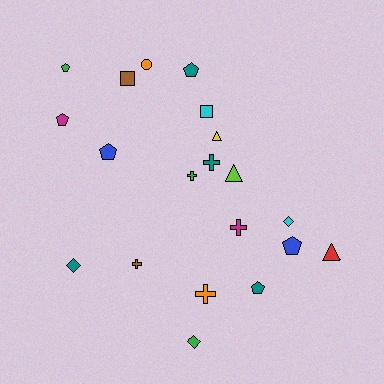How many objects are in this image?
There are 20 objects.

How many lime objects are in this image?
There is 1 lime object.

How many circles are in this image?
There is 1 circle.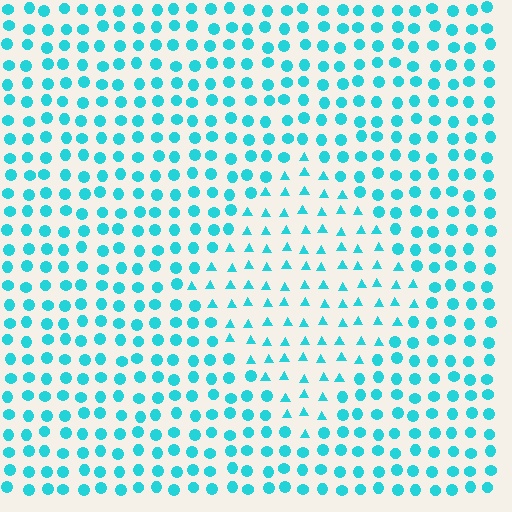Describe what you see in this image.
The image is filled with small cyan elements arranged in a uniform grid. A diamond-shaped region contains triangles, while the surrounding area contains circles. The boundary is defined purely by the change in element shape.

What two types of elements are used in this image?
The image uses triangles inside the diamond region and circles outside it.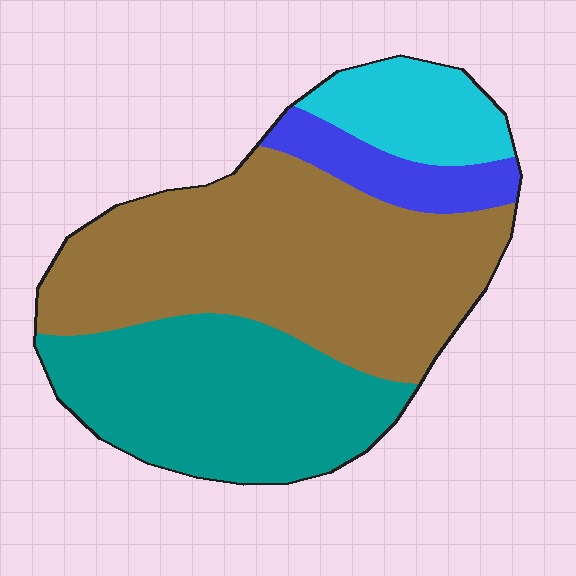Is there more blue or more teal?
Teal.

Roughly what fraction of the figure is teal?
Teal covers around 30% of the figure.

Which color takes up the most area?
Brown, at roughly 50%.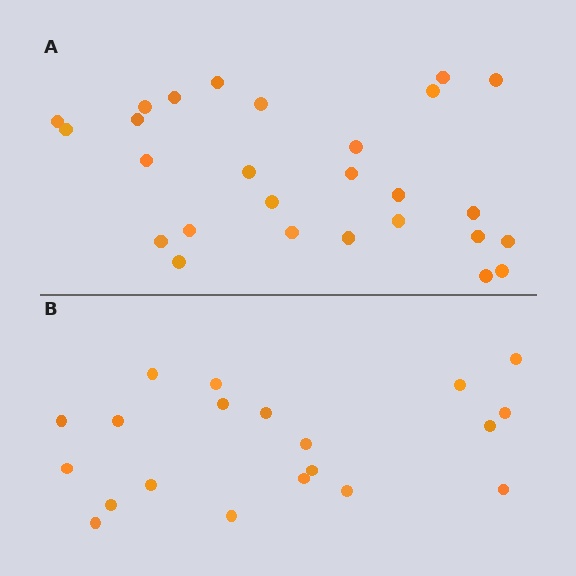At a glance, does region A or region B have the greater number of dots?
Region A (the top region) has more dots.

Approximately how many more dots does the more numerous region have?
Region A has roughly 8 or so more dots than region B.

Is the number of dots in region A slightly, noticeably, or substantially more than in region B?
Region A has noticeably more, but not dramatically so. The ratio is roughly 1.4 to 1.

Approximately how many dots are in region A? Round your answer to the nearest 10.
About 30 dots. (The exact count is 27, which rounds to 30.)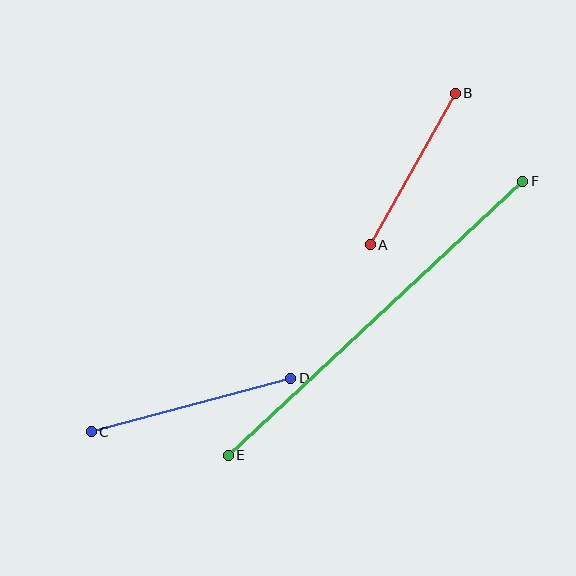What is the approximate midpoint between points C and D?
The midpoint is at approximately (191, 405) pixels.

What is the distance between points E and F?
The distance is approximately 402 pixels.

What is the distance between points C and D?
The distance is approximately 206 pixels.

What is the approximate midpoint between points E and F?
The midpoint is at approximately (376, 318) pixels.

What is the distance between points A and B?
The distance is approximately 174 pixels.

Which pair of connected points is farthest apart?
Points E and F are farthest apart.